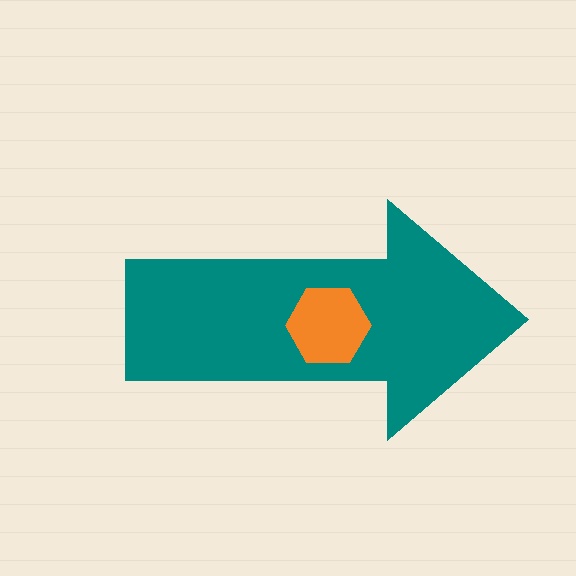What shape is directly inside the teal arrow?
The orange hexagon.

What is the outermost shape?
The teal arrow.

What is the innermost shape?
The orange hexagon.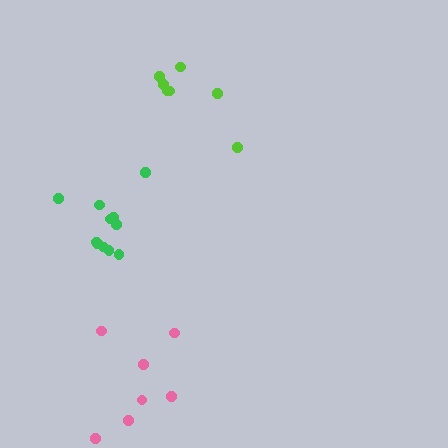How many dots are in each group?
Group 1: 7 dots, Group 2: 11 dots, Group 3: 7 dots (25 total).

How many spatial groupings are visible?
There are 3 spatial groupings.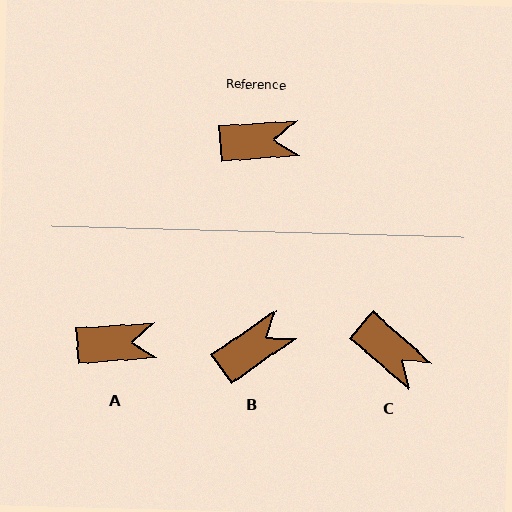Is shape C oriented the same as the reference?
No, it is off by about 45 degrees.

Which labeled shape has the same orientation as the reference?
A.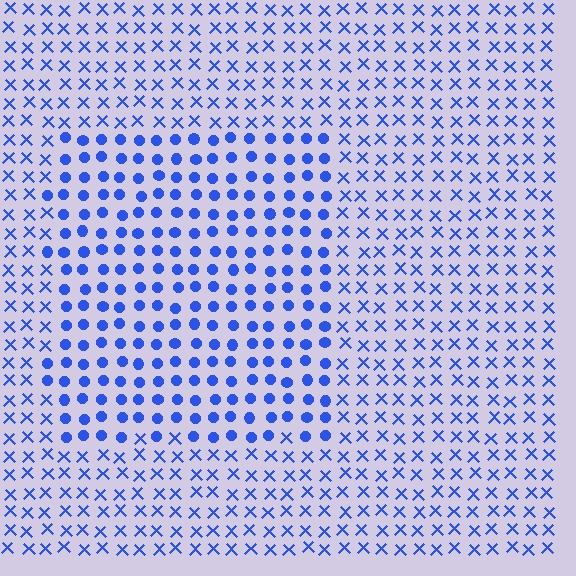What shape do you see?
I see a rectangle.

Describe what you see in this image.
The image is filled with small blue elements arranged in a uniform grid. A rectangle-shaped region contains circles, while the surrounding area contains X marks. The boundary is defined purely by the change in element shape.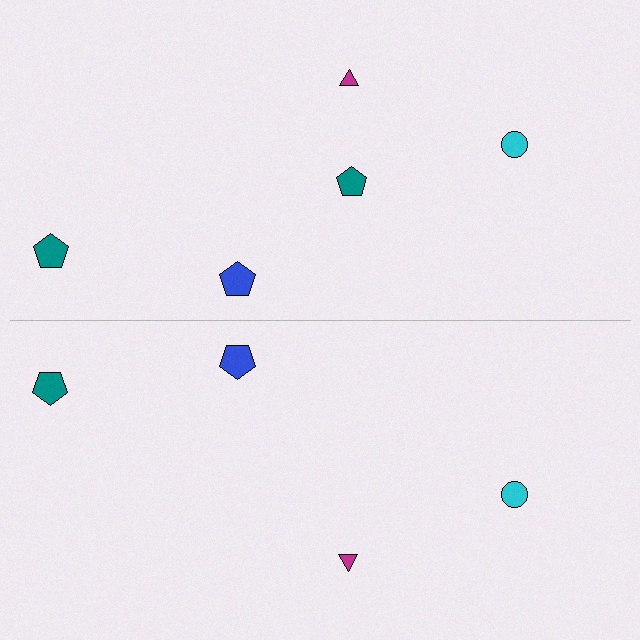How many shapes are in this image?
There are 9 shapes in this image.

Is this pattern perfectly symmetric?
No, the pattern is not perfectly symmetric. A teal pentagon is missing from the bottom side.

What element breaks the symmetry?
A teal pentagon is missing from the bottom side.